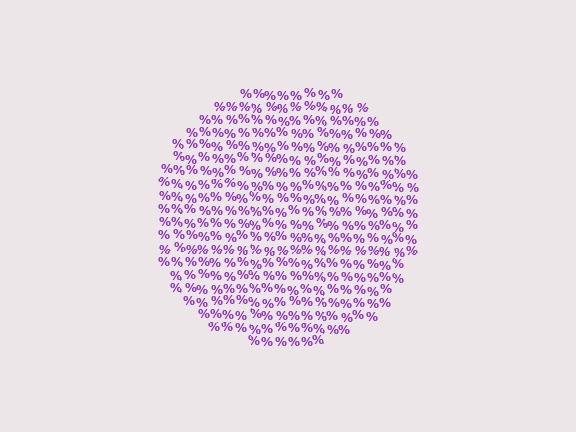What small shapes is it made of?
It is made of small percent signs.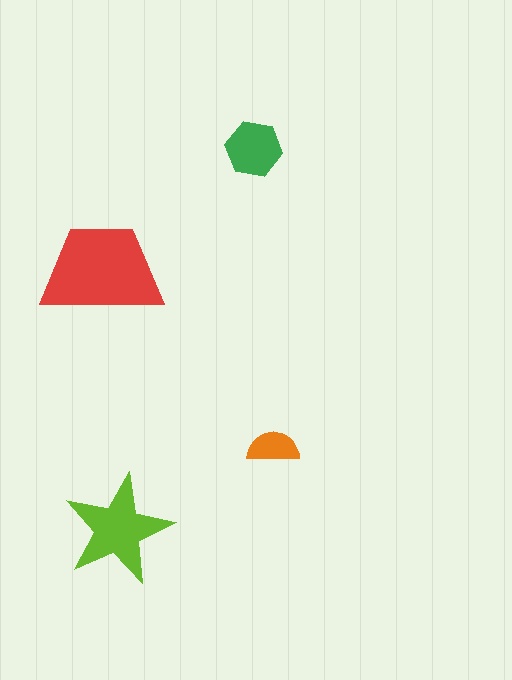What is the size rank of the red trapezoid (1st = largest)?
1st.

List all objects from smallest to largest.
The orange semicircle, the green hexagon, the lime star, the red trapezoid.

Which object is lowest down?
The lime star is bottommost.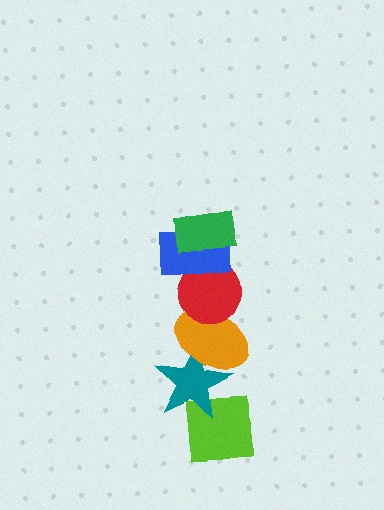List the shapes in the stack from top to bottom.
From top to bottom: the green rectangle, the blue rectangle, the red circle, the orange ellipse, the teal star, the lime square.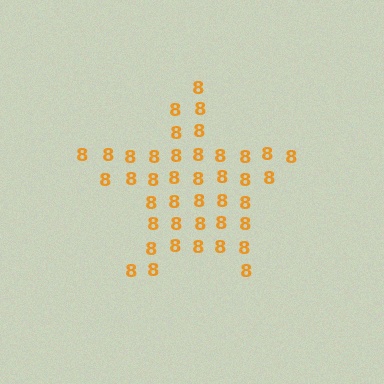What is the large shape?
The large shape is a star.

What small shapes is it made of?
It is made of small digit 8's.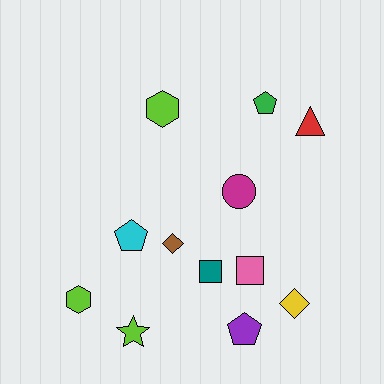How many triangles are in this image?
There is 1 triangle.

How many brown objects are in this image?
There is 1 brown object.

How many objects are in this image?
There are 12 objects.